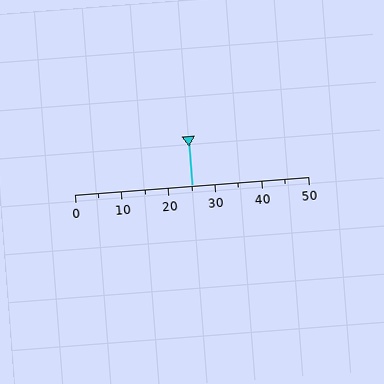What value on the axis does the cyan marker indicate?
The marker indicates approximately 25.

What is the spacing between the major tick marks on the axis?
The major ticks are spaced 10 apart.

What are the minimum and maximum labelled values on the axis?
The axis runs from 0 to 50.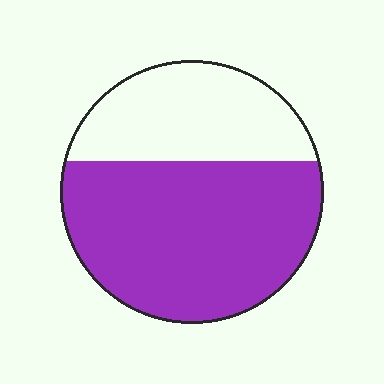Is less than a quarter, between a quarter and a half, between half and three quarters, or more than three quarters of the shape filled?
Between half and three quarters.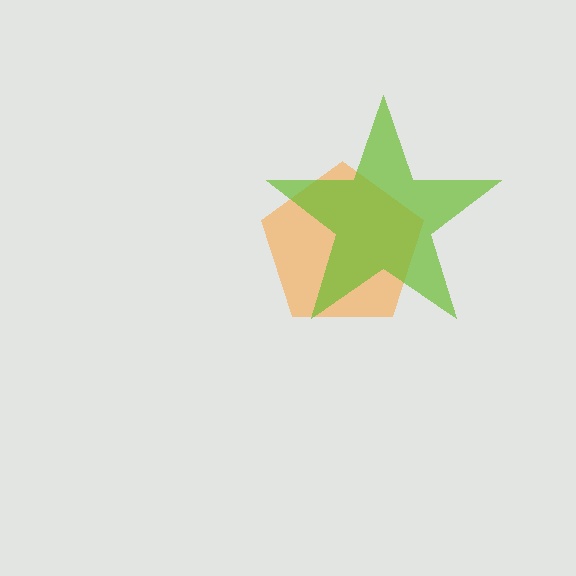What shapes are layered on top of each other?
The layered shapes are: an orange pentagon, a lime star.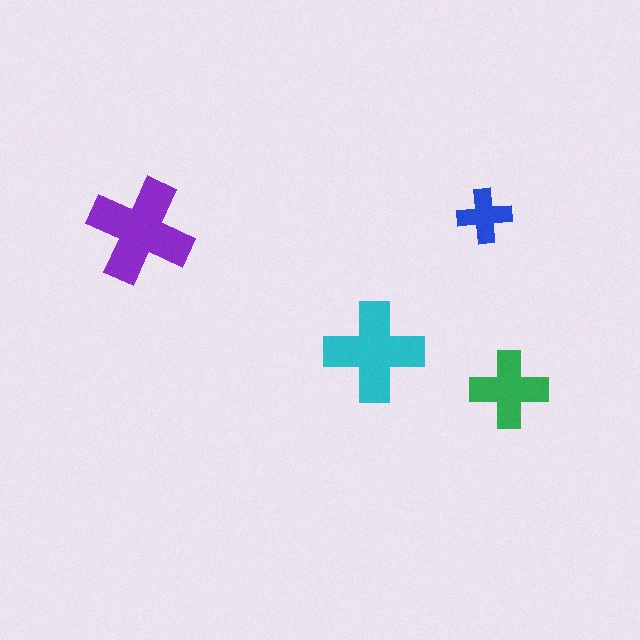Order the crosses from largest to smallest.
the purple one, the cyan one, the green one, the blue one.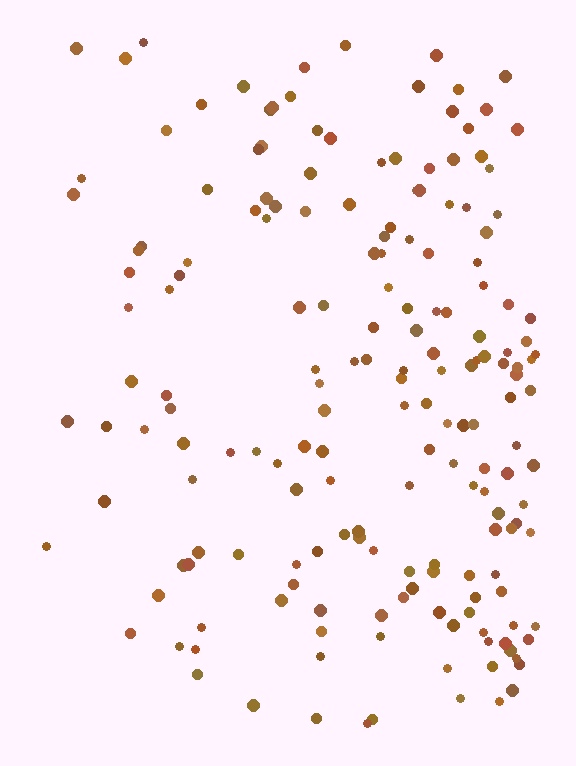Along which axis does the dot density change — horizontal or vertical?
Horizontal.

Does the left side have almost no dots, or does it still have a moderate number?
Still a moderate number, just noticeably fewer than the right.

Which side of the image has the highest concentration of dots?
The right.